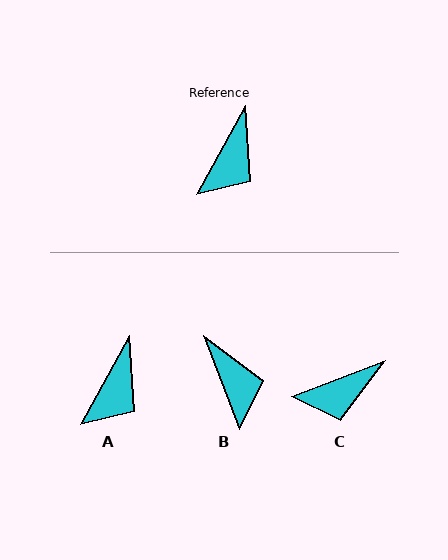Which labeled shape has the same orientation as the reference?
A.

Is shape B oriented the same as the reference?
No, it is off by about 50 degrees.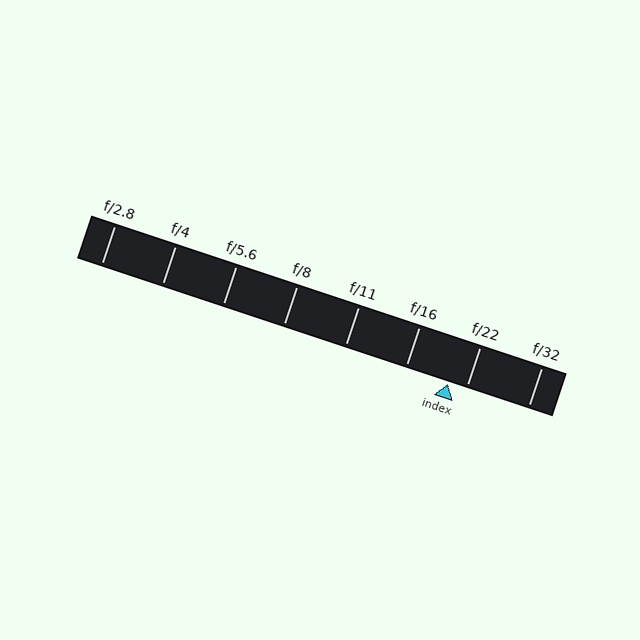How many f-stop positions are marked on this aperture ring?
There are 8 f-stop positions marked.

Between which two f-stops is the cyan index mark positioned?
The index mark is between f/16 and f/22.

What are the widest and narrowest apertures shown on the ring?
The widest aperture shown is f/2.8 and the narrowest is f/32.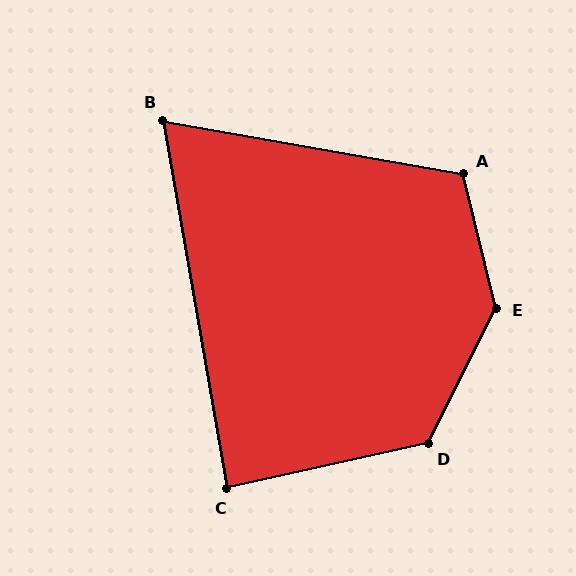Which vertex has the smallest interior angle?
B, at approximately 70 degrees.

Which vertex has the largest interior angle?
E, at approximately 139 degrees.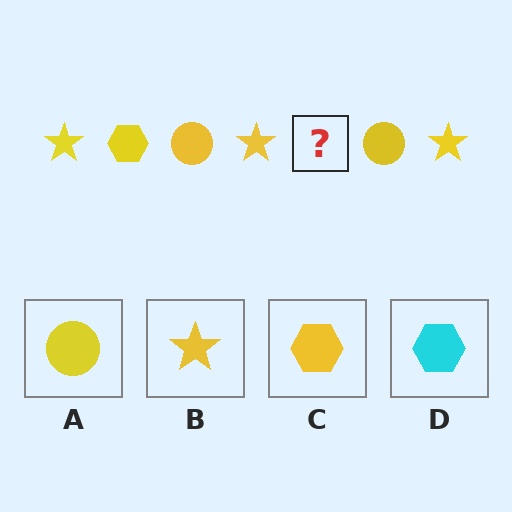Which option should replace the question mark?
Option C.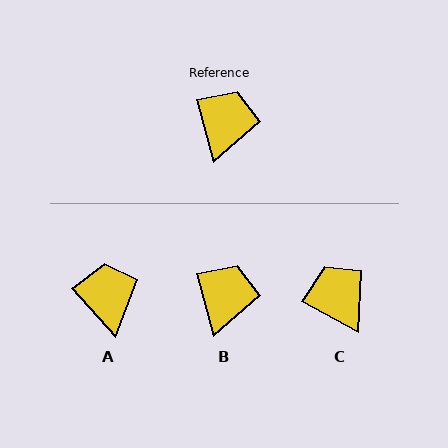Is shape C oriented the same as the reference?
No, it is off by about 47 degrees.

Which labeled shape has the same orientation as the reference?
B.